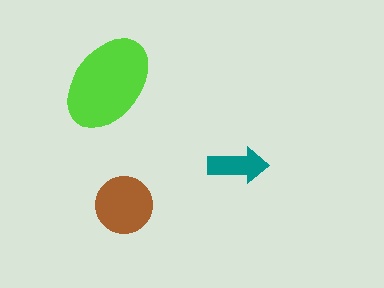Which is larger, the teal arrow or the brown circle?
The brown circle.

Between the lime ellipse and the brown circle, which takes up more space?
The lime ellipse.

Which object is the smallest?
The teal arrow.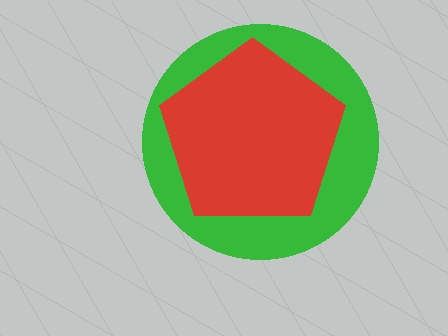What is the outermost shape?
The green circle.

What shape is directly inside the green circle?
The red pentagon.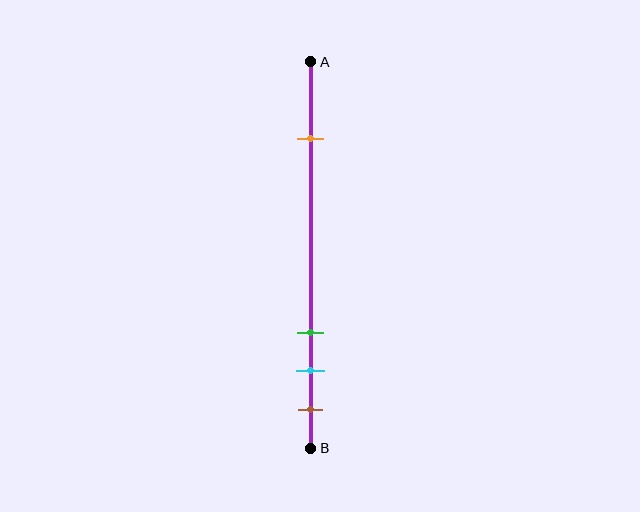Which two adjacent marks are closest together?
The cyan and brown marks are the closest adjacent pair.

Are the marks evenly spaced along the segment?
No, the marks are not evenly spaced.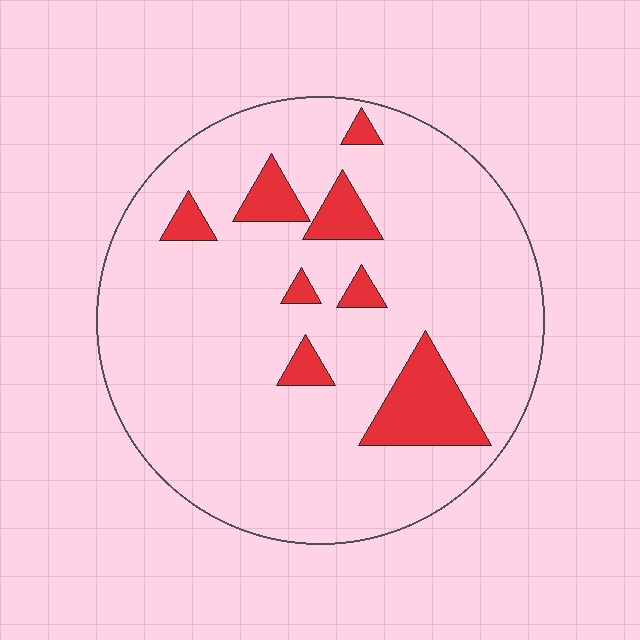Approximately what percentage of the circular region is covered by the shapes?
Approximately 10%.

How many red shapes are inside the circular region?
8.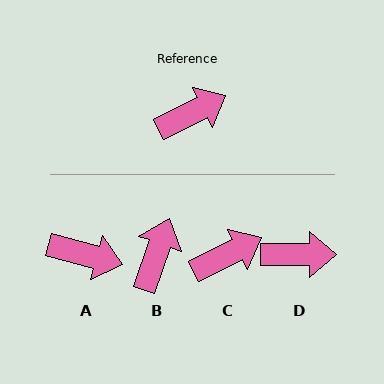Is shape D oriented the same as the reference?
No, it is off by about 26 degrees.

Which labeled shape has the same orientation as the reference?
C.